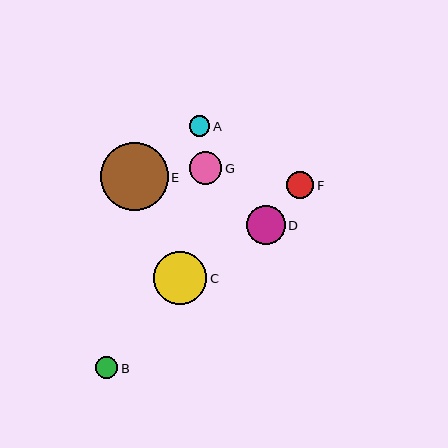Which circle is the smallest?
Circle A is the smallest with a size of approximately 21 pixels.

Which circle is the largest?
Circle E is the largest with a size of approximately 68 pixels.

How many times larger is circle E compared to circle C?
Circle E is approximately 1.3 times the size of circle C.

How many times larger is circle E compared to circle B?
Circle E is approximately 3.0 times the size of circle B.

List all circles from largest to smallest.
From largest to smallest: E, C, D, G, F, B, A.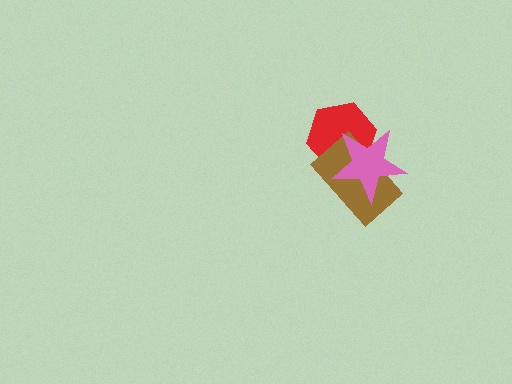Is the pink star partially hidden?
No, no other shape covers it.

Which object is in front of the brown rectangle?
The pink star is in front of the brown rectangle.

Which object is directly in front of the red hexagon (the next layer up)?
The brown rectangle is directly in front of the red hexagon.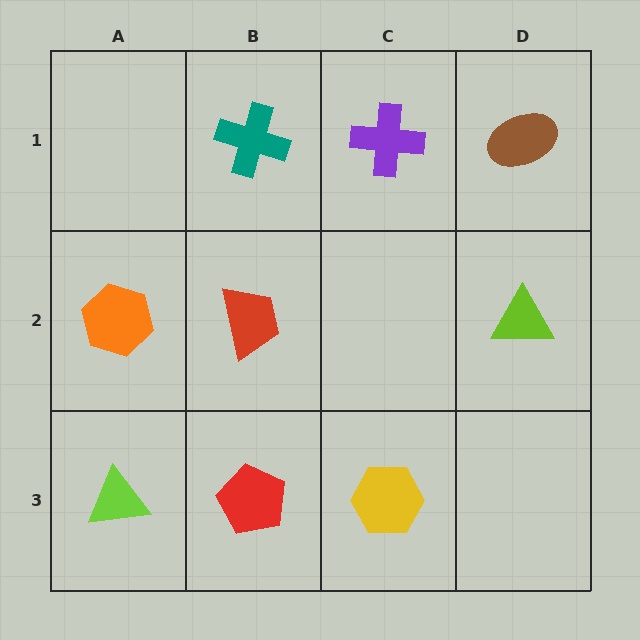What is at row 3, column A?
A lime triangle.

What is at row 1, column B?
A teal cross.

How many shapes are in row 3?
3 shapes.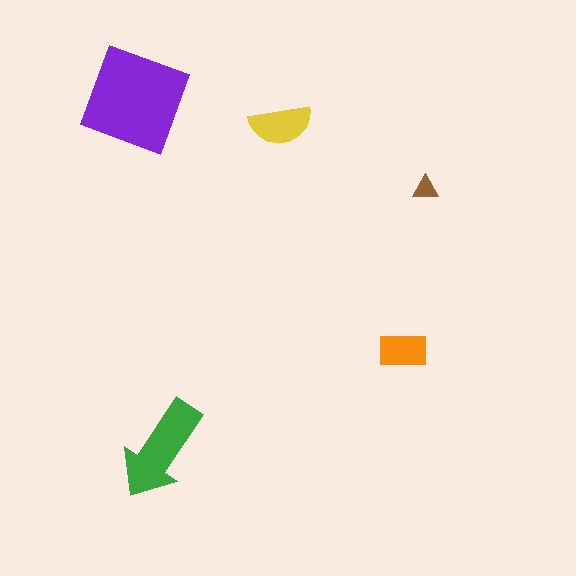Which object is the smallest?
The brown triangle.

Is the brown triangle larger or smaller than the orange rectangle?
Smaller.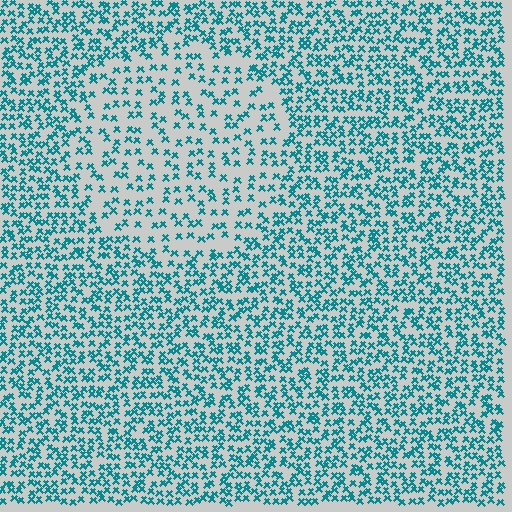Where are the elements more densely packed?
The elements are more densely packed outside the circle boundary.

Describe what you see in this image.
The image contains small teal elements arranged at two different densities. A circle-shaped region is visible where the elements are less densely packed than the surrounding area.